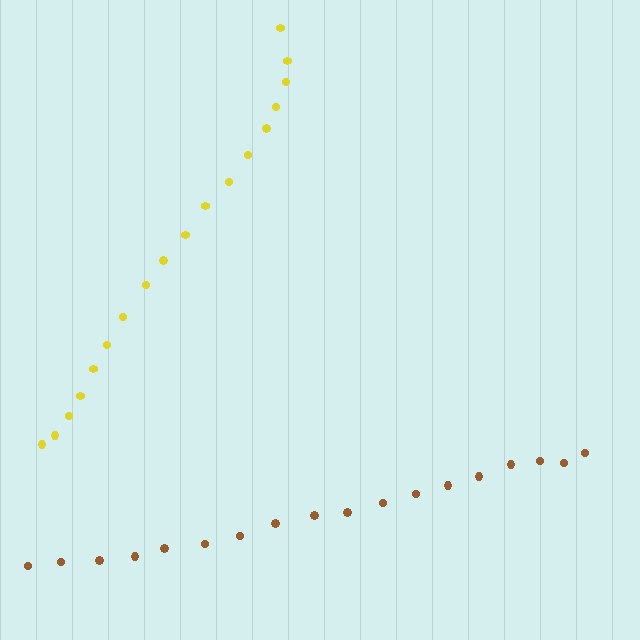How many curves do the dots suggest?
There are 2 distinct paths.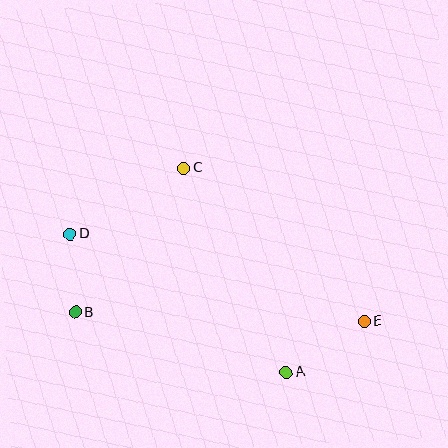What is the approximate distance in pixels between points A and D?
The distance between A and D is approximately 257 pixels.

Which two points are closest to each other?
Points B and D are closest to each other.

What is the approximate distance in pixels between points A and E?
The distance between A and E is approximately 93 pixels.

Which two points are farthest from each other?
Points D and E are farthest from each other.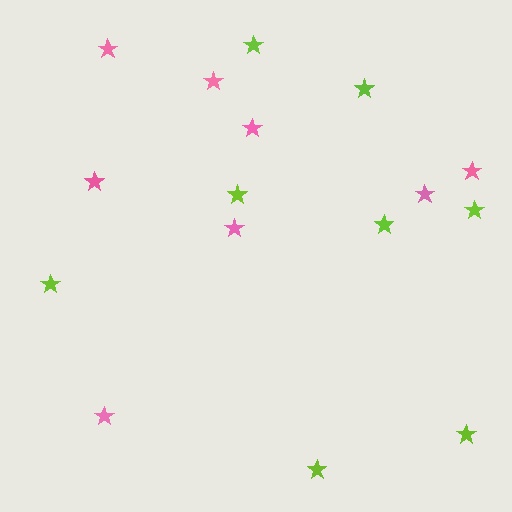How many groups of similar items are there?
There are 2 groups: one group of lime stars (8) and one group of pink stars (8).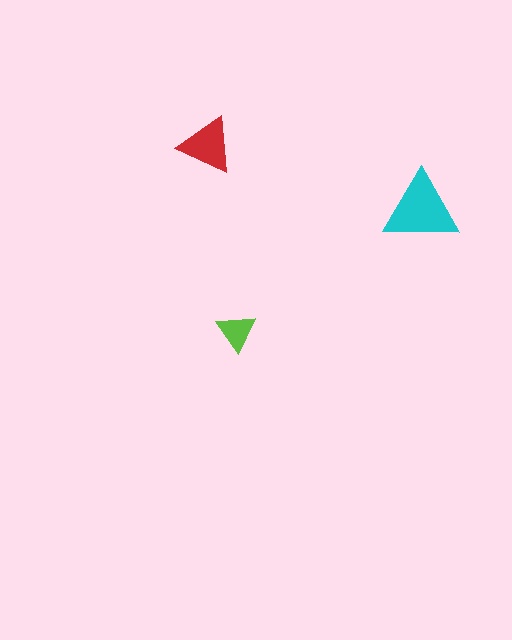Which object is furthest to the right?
The cyan triangle is rightmost.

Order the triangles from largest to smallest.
the cyan one, the red one, the lime one.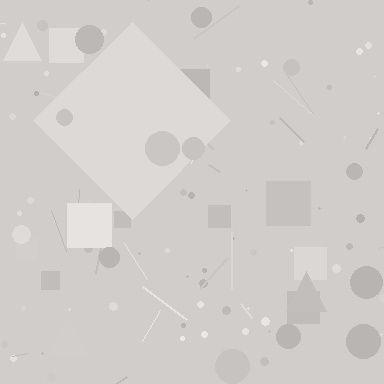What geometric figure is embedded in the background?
A diamond is embedded in the background.